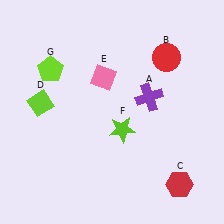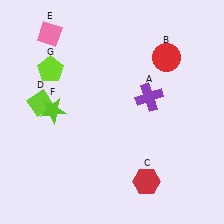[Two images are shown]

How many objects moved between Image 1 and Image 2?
3 objects moved between the two images.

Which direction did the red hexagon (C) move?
The red hexagon (C) moved left.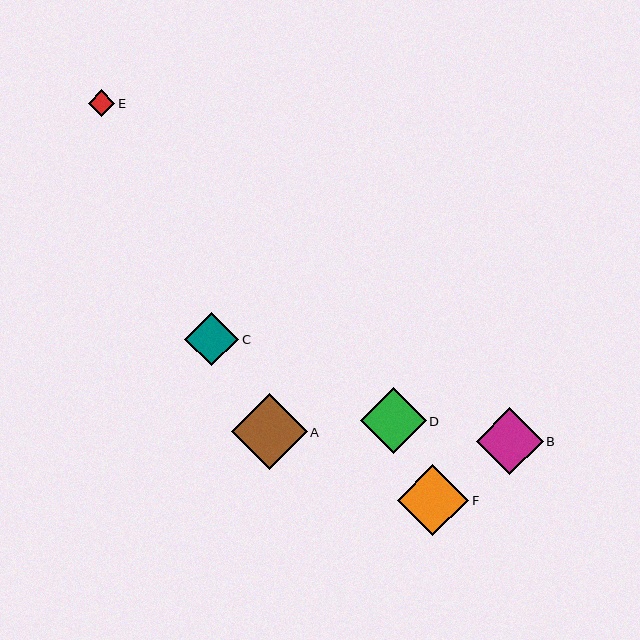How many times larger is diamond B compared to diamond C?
Diamond B is approximately 1.2 times the size of diamond C.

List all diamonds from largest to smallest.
From largest to smallest: A, F, B, D, C, E.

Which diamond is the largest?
Diamond A is the largest with a size of approximately 76 pixels.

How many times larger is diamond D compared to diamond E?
Diamond D is approximately 2.4 times the size of diamond E.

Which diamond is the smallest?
Diamond E is the smallest with a size of approximately 27 pixels.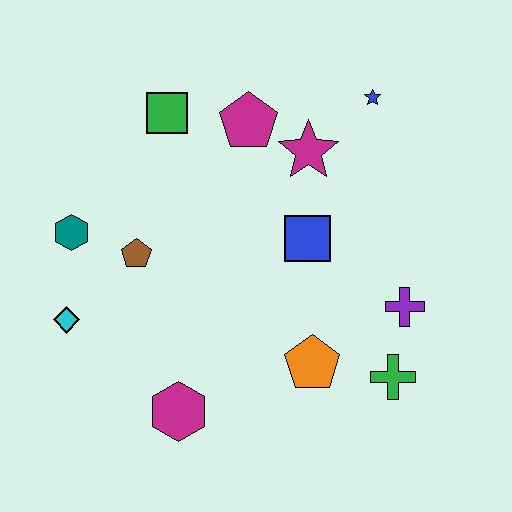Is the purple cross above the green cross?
Yes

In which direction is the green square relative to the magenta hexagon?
The green square is above the magenta hexagon.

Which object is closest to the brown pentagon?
The teal hexagon is closest to the brown pentagon.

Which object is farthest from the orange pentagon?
The green square is farthest from the orange pentagon.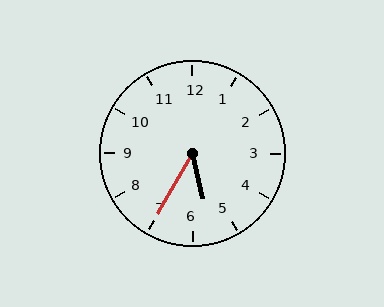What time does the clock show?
5:35.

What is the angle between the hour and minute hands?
Approximately 42 degrees.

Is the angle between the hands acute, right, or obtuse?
It is acute.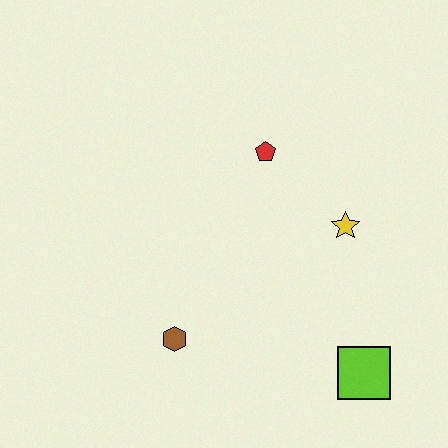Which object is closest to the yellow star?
The red pentagon is closest to the yellow star.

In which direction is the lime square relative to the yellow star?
The lime square is below the yellow star.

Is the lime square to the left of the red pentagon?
No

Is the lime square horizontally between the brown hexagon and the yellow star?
No